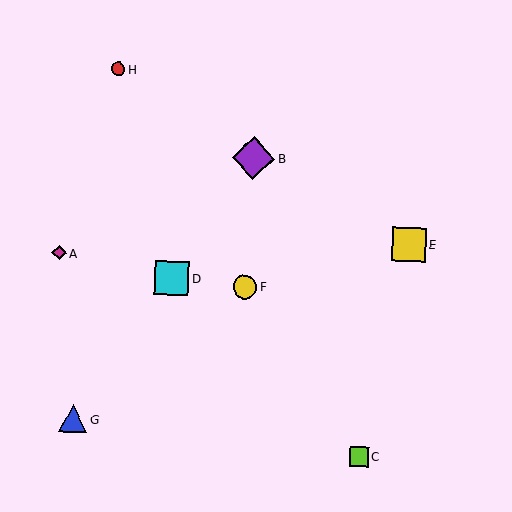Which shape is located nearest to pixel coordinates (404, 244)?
The yellow square (labeled E) at (409, 245) is nearest to that location.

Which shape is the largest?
The purple diamond (labeled B) is the largest.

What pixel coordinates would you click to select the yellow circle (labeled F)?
Click at (245, 287) to select the yellow circle F.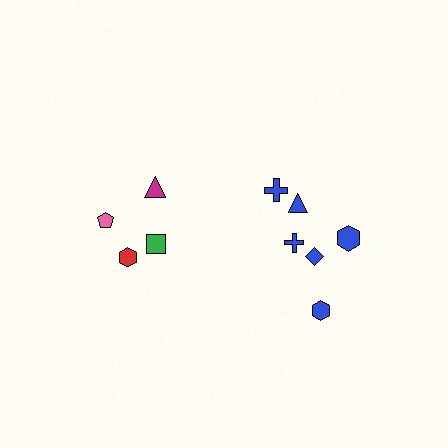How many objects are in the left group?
There are 4 objects.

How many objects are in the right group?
There are 6 objects.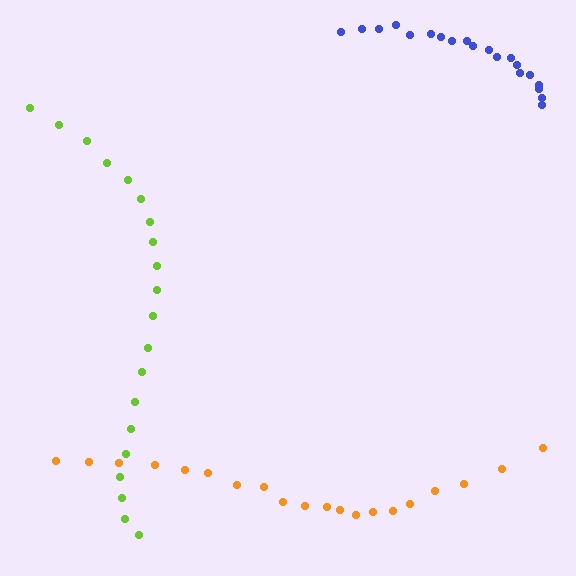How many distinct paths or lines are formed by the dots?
There are 3 distinct paths.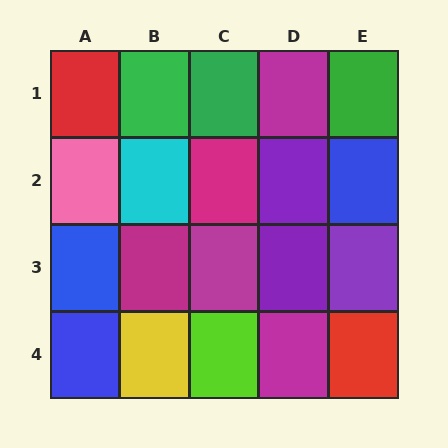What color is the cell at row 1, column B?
Green.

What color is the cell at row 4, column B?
Yellow.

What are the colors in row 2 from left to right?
Pink, cyan, magenta, purple, blue.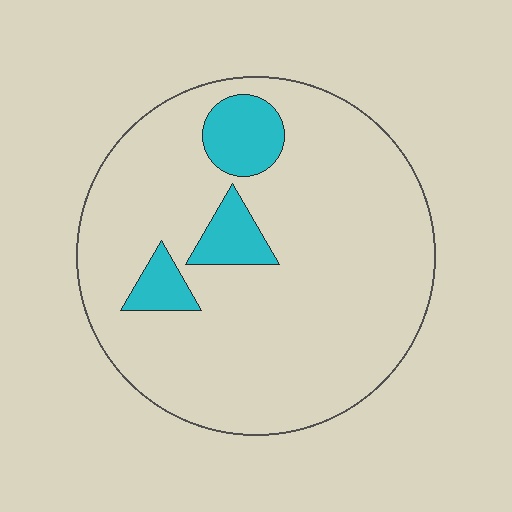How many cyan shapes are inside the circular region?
3.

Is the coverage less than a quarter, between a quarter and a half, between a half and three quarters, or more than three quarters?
Less than a quarter.